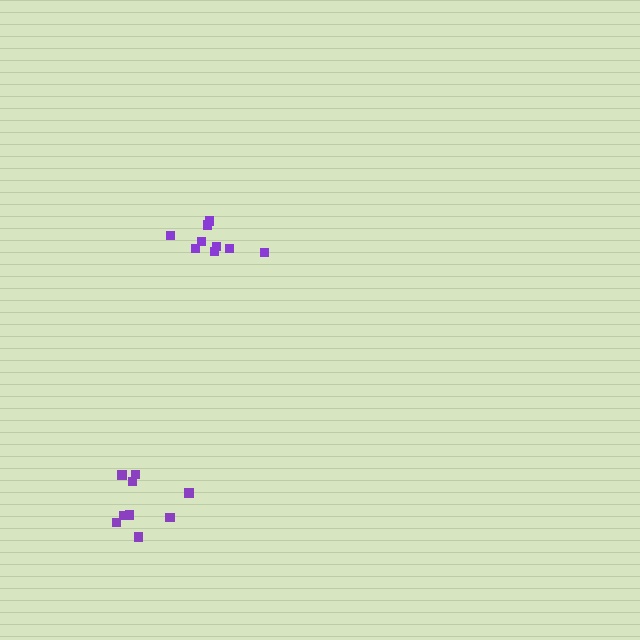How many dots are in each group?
Group 1: 9 dots, Group 2: 9 dots (18 total).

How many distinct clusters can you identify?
There are 2 distinct clusters.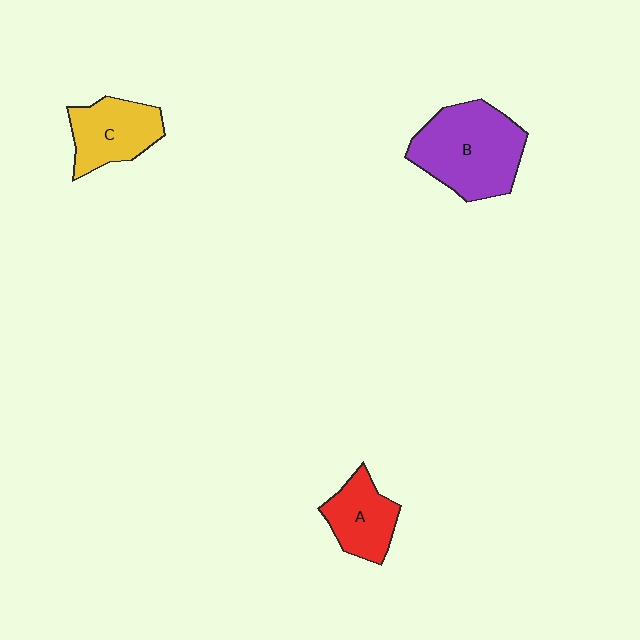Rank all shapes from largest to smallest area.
From largest to smallest: B (purple), C (yellow), A (red).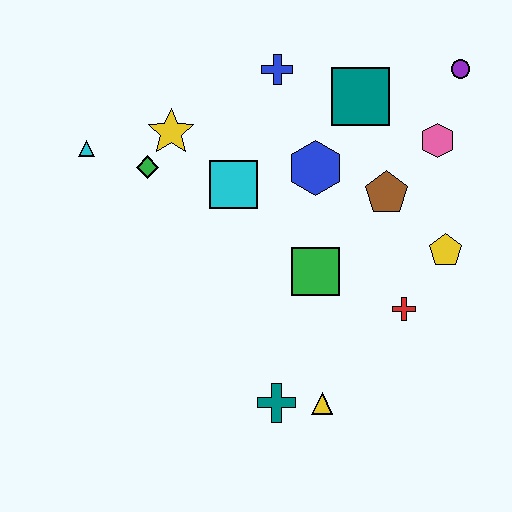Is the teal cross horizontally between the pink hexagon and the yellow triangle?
No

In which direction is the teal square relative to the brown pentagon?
The teal square is above the brown pentagon.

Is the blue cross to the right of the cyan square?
Yes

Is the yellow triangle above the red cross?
No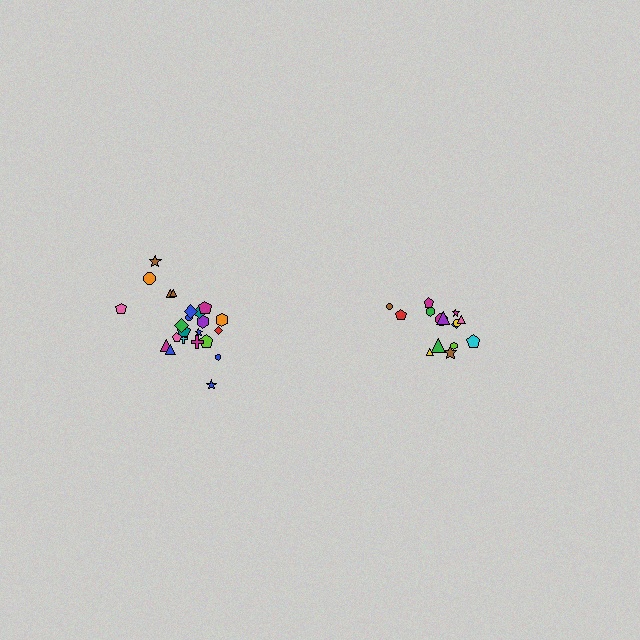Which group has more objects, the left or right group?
The left group.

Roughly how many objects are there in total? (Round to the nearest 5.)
Roughly 40 objects in total.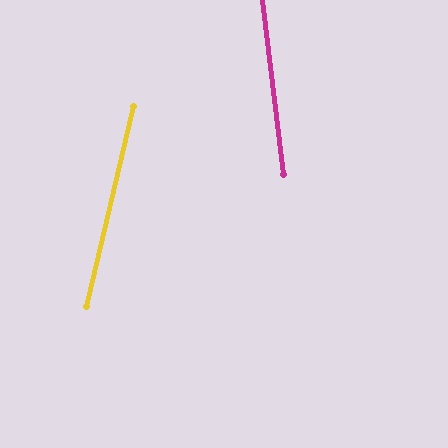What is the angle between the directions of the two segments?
Approximately 20 degrees.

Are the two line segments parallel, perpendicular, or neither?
Neither parallel nor perpendicular — they differ by about 20°.